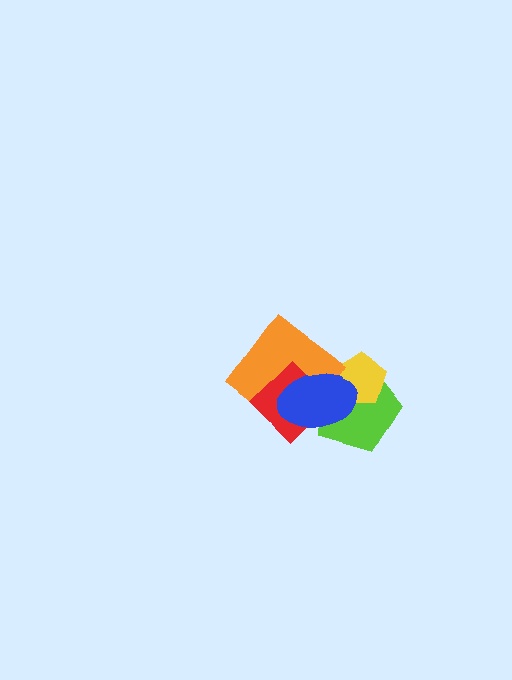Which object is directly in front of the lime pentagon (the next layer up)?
The yellow pentagon is directly in front of the lime pentagon.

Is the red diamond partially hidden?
Yes, it is partially covered by another shape.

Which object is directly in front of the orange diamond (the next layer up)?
The red diamond is directly in front of the orange diamond.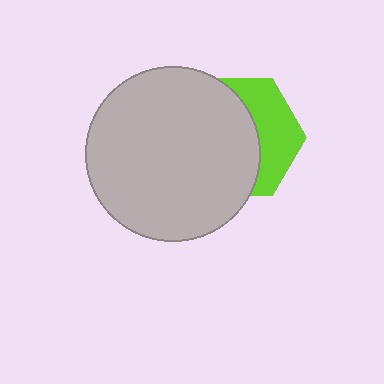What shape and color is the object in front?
The object in front is a light gray circle.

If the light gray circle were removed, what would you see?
You would see the complete lime hexagon.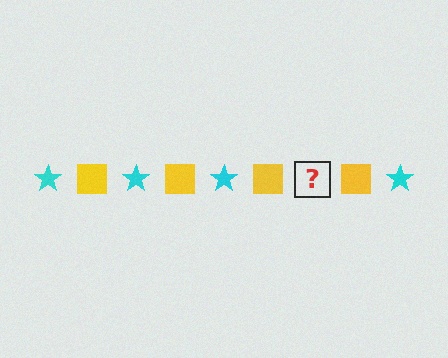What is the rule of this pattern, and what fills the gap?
The rule is that the pattern alternates between cyan star and yellow square. The gap should be filled with a cyan star.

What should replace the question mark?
The question mark should be replaced with a cyan star.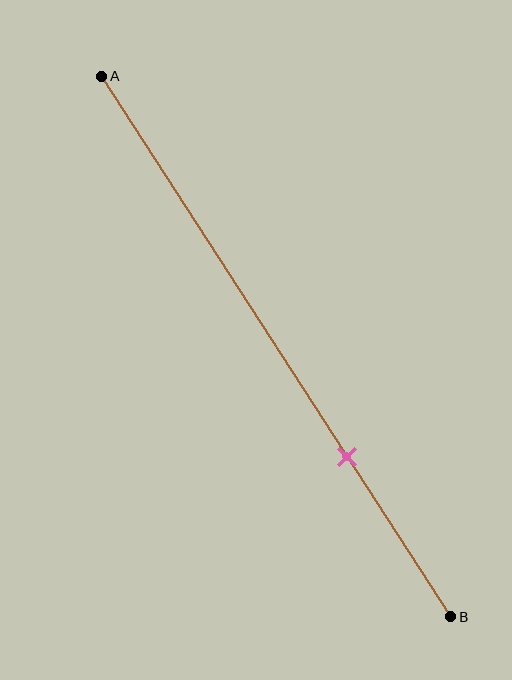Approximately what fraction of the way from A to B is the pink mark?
The pink mark is approximately 70% of the way from A to B.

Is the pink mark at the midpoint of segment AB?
No, the mark is at about 70% from A, not at the 50% midpoint.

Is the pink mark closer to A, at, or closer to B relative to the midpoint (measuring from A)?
The pink mark is closer to point B than the midpoint of segment AB.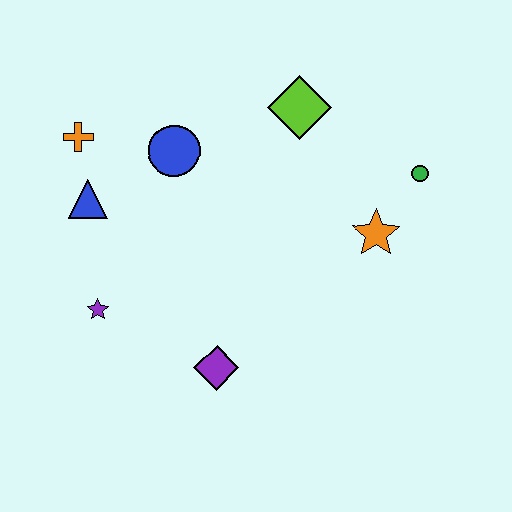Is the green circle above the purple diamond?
Yes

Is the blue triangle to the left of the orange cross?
No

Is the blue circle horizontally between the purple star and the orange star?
Yes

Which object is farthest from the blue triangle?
The green circle is farthest from the blue triangle.